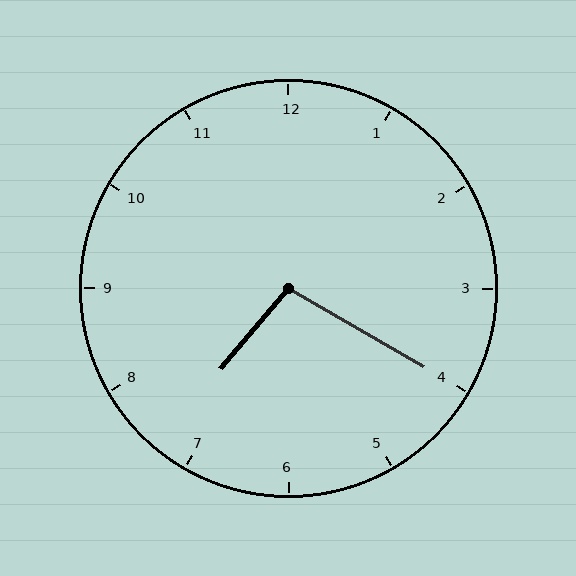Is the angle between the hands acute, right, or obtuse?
It is obtuse.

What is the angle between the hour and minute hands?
Approximately 100 degrees.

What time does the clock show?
7:20.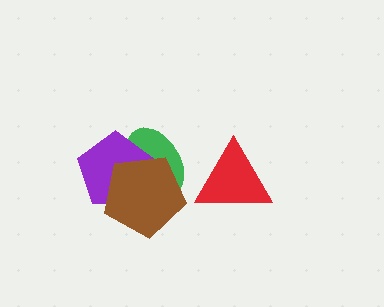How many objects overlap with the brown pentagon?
2 objects overlap with the brown pentagon.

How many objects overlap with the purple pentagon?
2 objects overlap with the purple pentagon.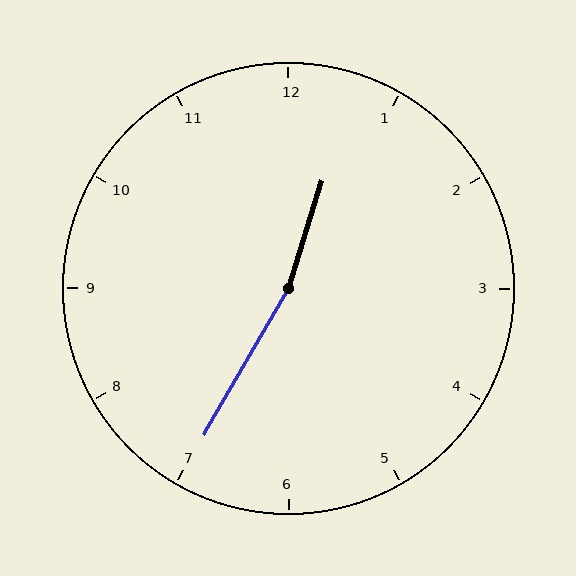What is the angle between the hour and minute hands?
Approximately 168 degrees.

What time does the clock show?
12:35.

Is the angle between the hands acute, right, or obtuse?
It is obtuse.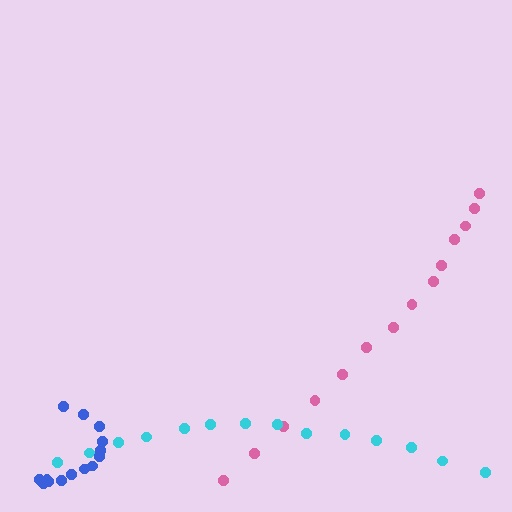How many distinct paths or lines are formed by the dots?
There are 3 distinct paths.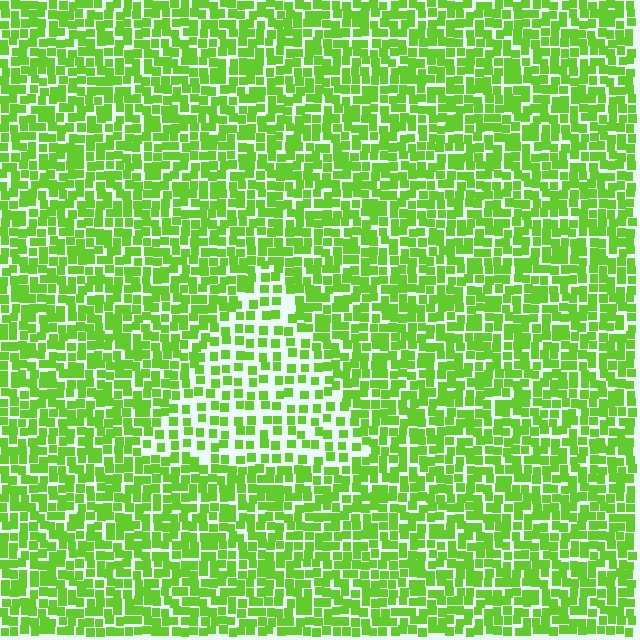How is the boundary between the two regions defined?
The boundary is defined by a change in element density (approximately 1.9x ratio). All elements are the same color, size, and shape.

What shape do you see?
I see a triangle.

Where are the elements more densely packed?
The elements are more densely packed outside the triangle boundary.